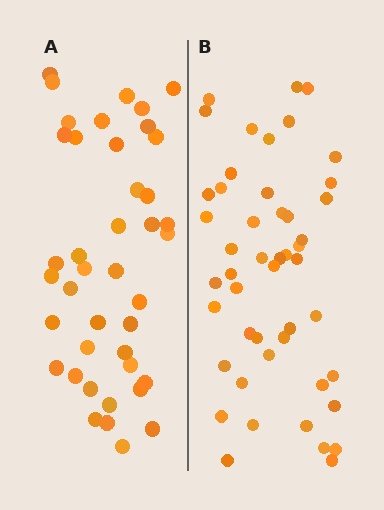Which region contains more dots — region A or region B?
Region B (the right region) has more dots.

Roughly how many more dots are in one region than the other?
Region B has roughly 8 or so more dots than region A.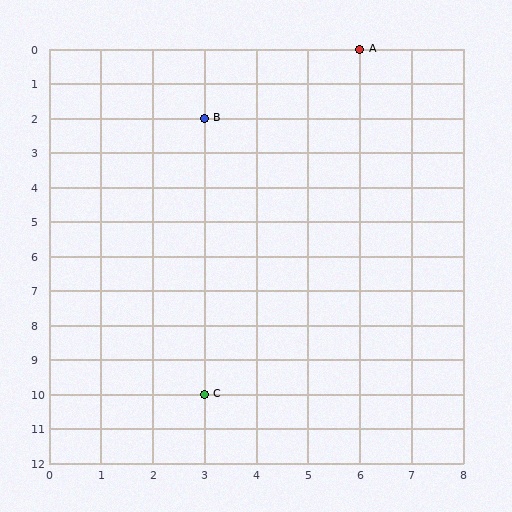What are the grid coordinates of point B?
Point B is at grid coordinates (3, 2).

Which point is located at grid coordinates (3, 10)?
Point C is at (3, 10).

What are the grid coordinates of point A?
Point A is at grid coordinates (6, 0).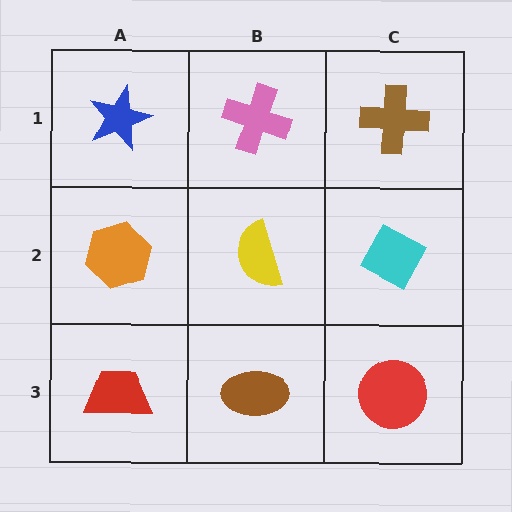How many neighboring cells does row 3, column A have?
2.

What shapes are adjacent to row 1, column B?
A yellow semicircle (row 2, column B), a blue star (row 1, column A), a brown cross (row 1, column C).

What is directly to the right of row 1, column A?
A pink cross.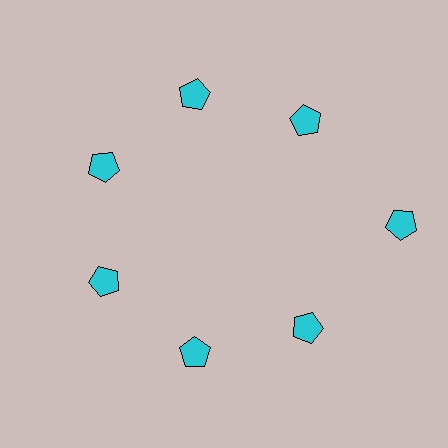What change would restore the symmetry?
The symmetry would be restored by moving it inward, back onto the ring so that all 7 pentagons sit at equal angles and equal distance from the center.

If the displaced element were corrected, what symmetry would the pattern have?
It would have 7-fold rotational symmetry — the pattern would map onto itself every 51 degrees.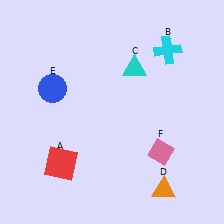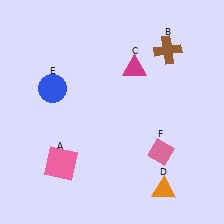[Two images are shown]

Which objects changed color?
A changed from red to pink. B changed from cyan to brown. C changed from cyan to magenta.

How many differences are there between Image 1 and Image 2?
There are 3 differences between the two images.